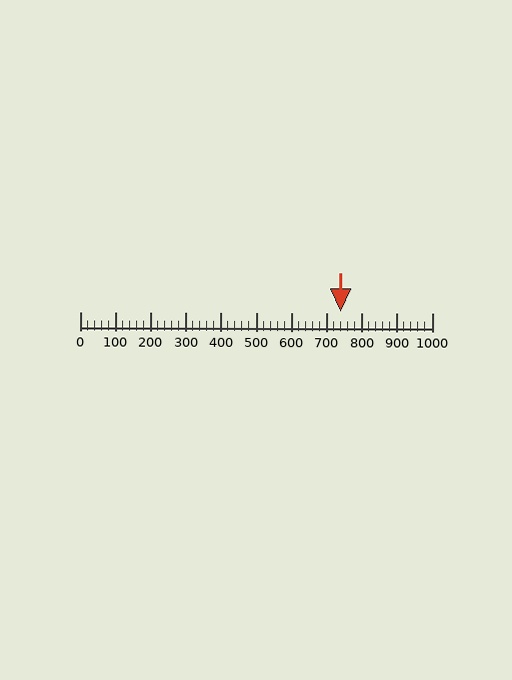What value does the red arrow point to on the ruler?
The red arrow points to approximately 740.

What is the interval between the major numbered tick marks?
The major tick marks are spaced 100 units apart.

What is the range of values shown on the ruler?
The ruler shows values from 0 to 1000.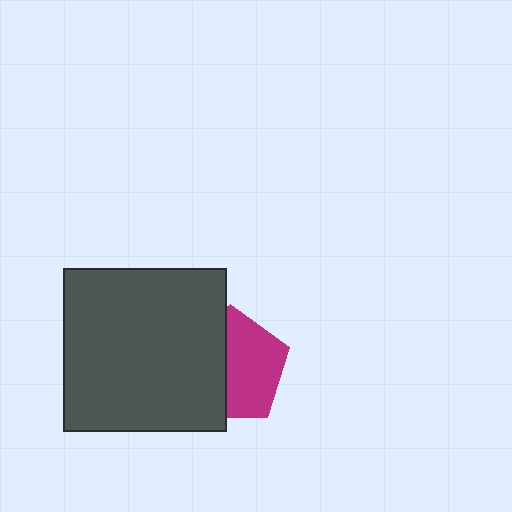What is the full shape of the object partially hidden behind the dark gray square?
The partially hidden object is a magenta pentagon.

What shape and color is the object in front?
The object in front is a dark gray square.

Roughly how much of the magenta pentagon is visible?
About half of it is visible (roughly 54%).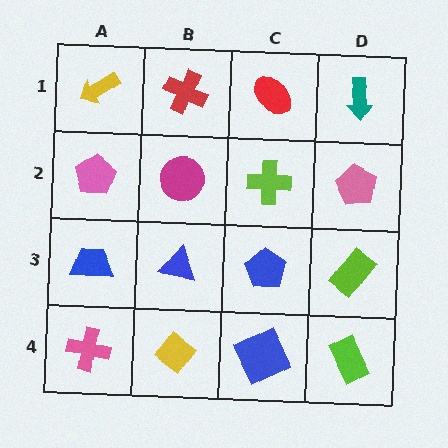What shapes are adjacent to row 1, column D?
A pink pentagon (row 2, column D), a red ellipse (row 1, column C).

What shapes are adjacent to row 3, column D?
A pink pentagon (row 2, column D), a lime rectangle (row 4, column D), a blue pentagon (row 3, column C).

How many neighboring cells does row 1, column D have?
2.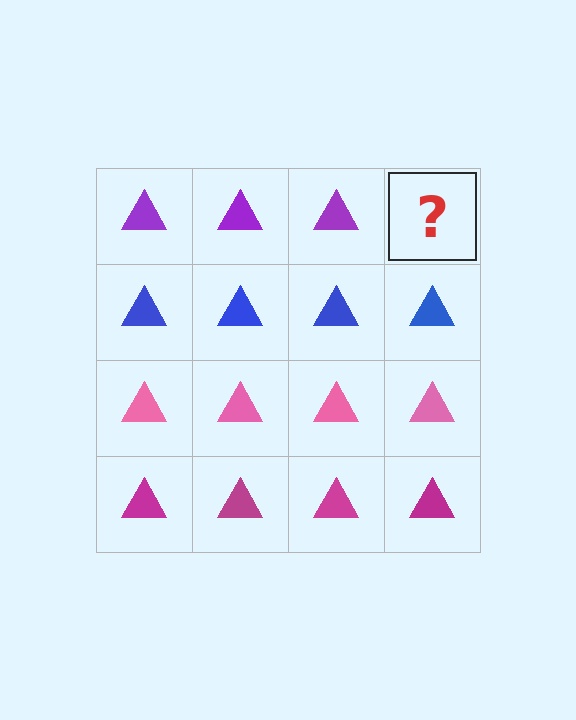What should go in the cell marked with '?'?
The missing cell should contain a purple triangle.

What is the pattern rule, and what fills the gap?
The rule is that each row has a consistent color. The gap should be filled with a purple triangle.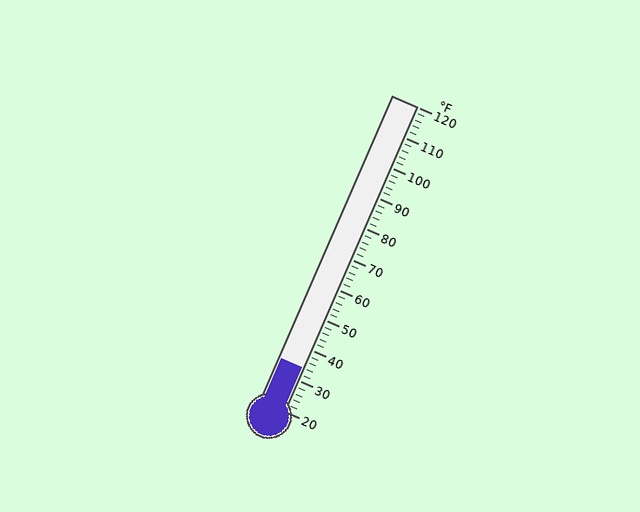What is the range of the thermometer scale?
The thermometer scale ranges from 20°F to 120°F.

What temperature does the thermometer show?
The thermometer shows approximately 34°F.